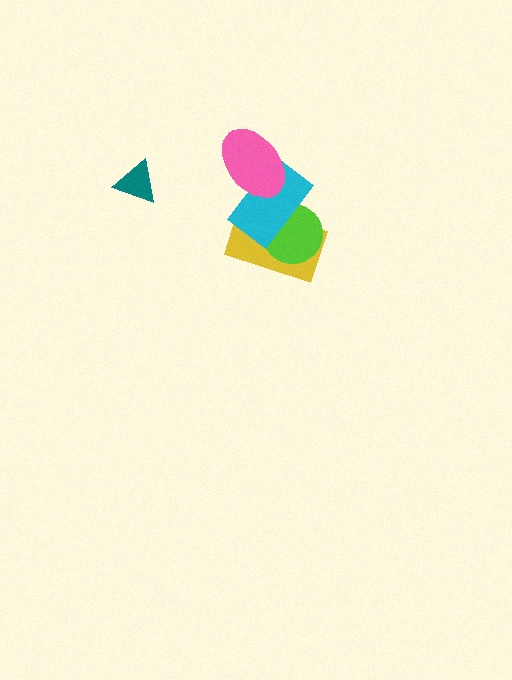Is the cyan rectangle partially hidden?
Yes, it is partially covered by another shape.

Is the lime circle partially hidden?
Yes, it is partially covered by another shape.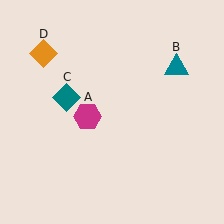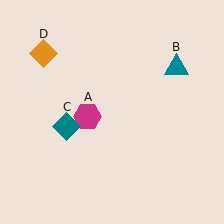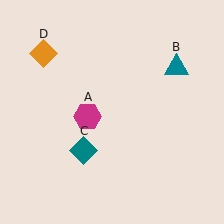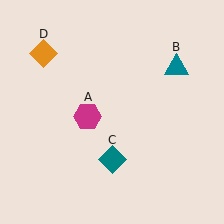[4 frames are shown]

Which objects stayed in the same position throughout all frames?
Magenta hexagon (object A) and teal triangle (object B) and orange diamond (object D) remained stationary.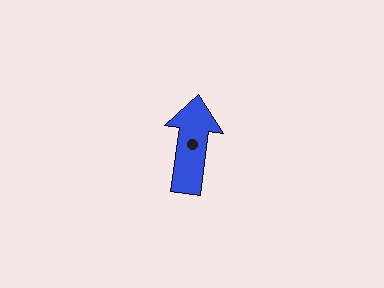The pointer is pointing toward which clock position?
Roughly 12 o'clock.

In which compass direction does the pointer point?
North.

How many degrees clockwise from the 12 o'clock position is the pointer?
Approximately 8 degrees.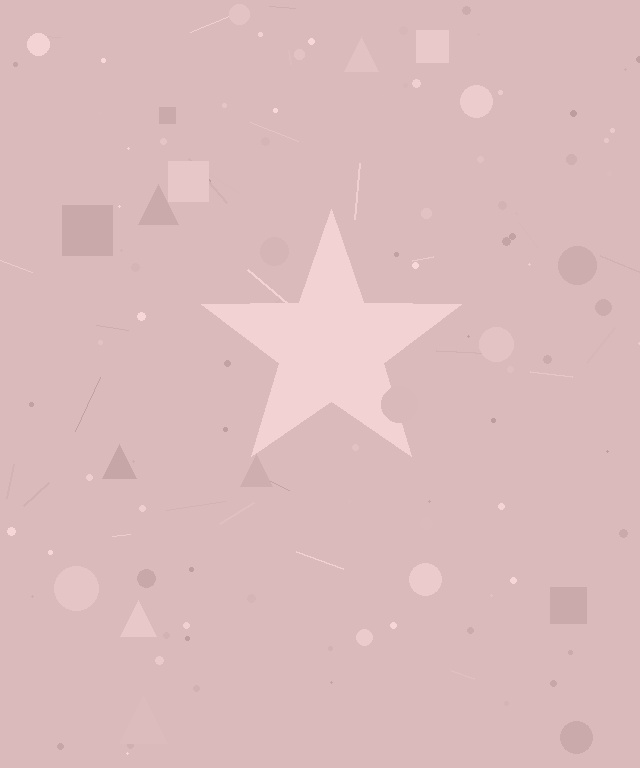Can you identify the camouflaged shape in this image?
The camouflaged shape is a star.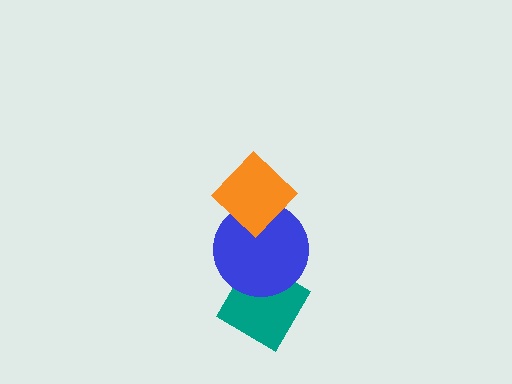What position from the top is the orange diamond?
The orange diamond is 1st from the top.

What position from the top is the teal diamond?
The teal diamond is 3rd from the top.